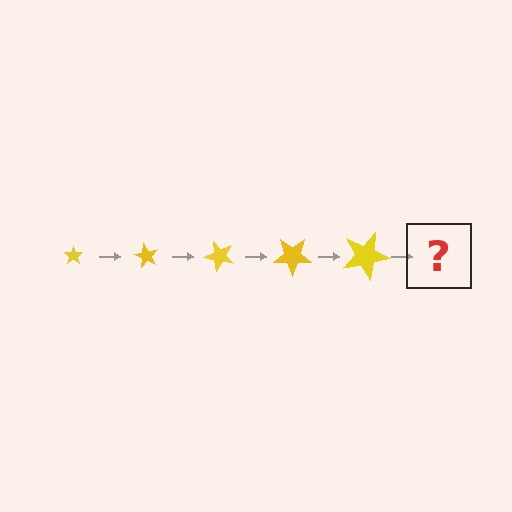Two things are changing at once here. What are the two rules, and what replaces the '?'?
The two rules are that the star grows larger each step and it rotates 60 degrees each step. The '?' should be a star, larger than the previous one and rotated 300 degrees from the start.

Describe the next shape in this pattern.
It should be a star, larger than the previous one and rotated 300 degrees from the start.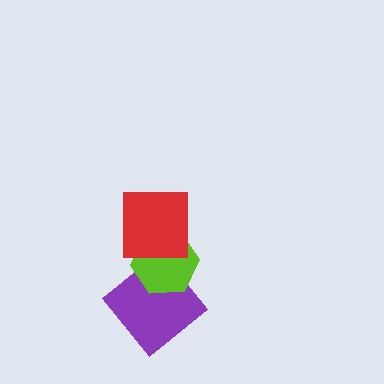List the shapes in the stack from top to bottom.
From top to bottom: the red square, the lime hexagon, the purple diamond.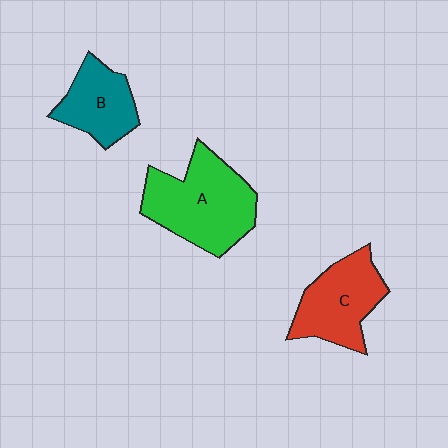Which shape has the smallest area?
Shape B (teal).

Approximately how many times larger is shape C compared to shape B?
Approximately 1.3 times.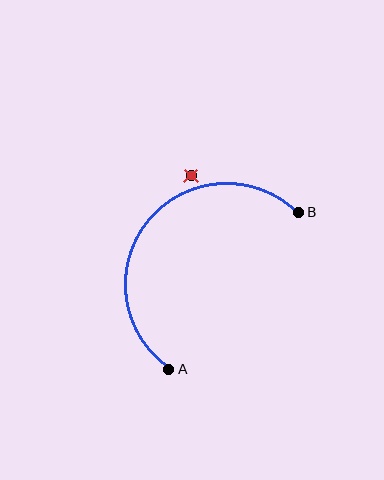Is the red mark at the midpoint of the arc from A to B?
No — the red mark does not lie on the arc at all. It sits slightly outside the curve.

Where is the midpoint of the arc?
The arc midpoint is the point on the curve farthest from the straight line joining A and B. It sits above and to the left of that line.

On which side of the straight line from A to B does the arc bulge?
The arc bulges above and to the left of the straight line connecting A and B.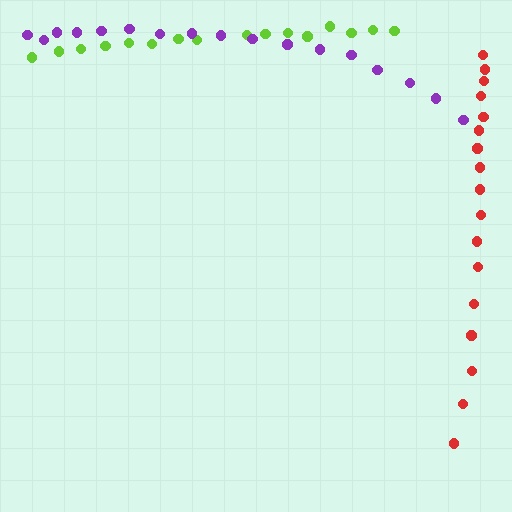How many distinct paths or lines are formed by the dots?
There are 3 distinct paths.